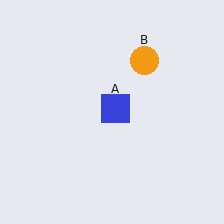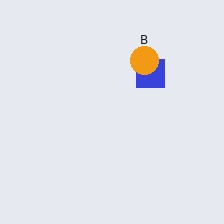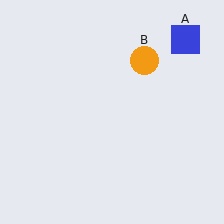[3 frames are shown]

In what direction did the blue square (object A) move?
The blue square (object A) moved up and to the right.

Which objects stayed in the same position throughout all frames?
Orange circle (object B) remained stationary.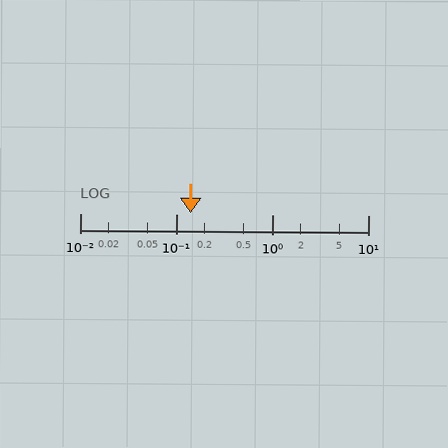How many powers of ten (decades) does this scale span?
The scale spans 3 decades, from 0.01 to 10.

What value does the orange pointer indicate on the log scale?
The pointer indicates approximately 0.14.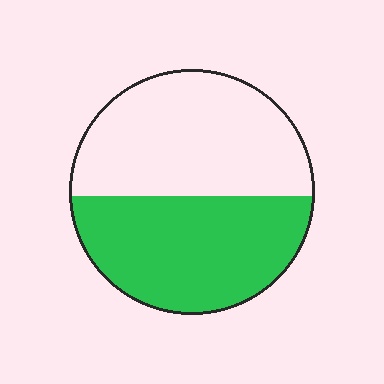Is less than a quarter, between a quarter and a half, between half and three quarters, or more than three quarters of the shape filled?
Between a quarter and a half.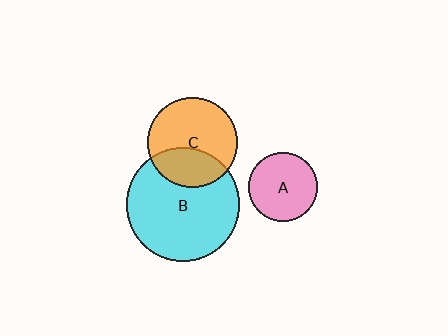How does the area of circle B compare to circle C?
Approximately 1.6 times.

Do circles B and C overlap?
Yes.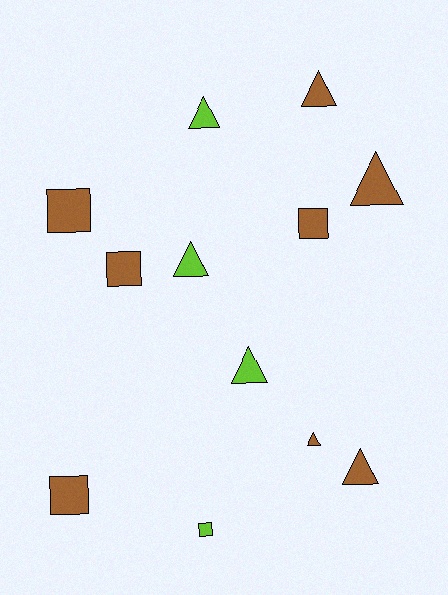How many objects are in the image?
There are 12 objects.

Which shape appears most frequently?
Triangle, with 7 objects.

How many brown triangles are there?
There are 4 brown triangles.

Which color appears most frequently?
Brown, with 8 objects.